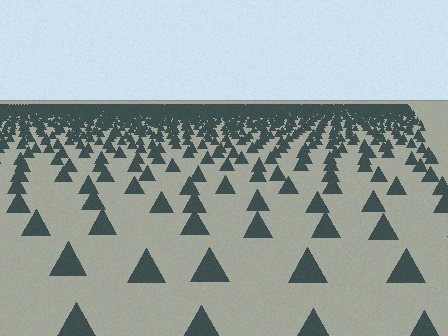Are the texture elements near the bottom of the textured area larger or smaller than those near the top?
Larger. Near the bottom, elements are closer to the viewer and appear at a bigger on-screen size.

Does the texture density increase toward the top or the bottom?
Density increases toward the top.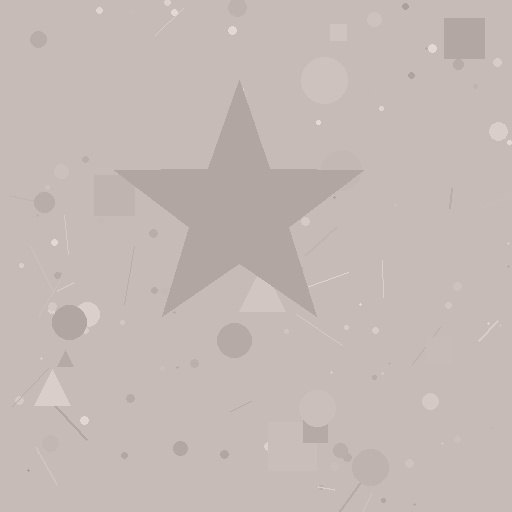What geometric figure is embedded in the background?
A star is embedded in the background.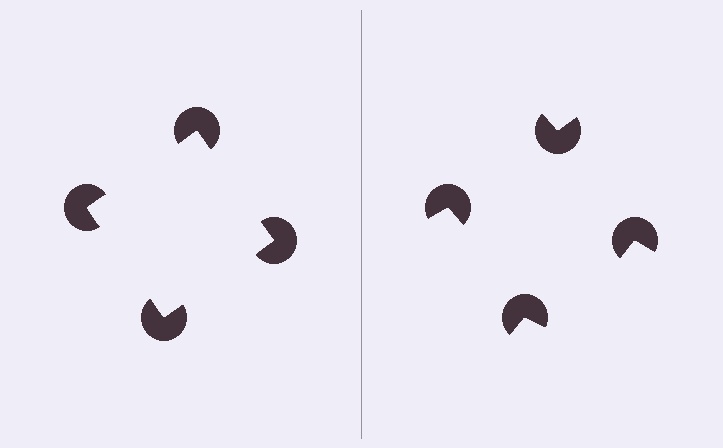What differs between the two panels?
The pac-man discs are positioned identically on both sides; only the wedge orientations differ. On the left they align to a square; on the right they are misaligned.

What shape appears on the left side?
An illusory square.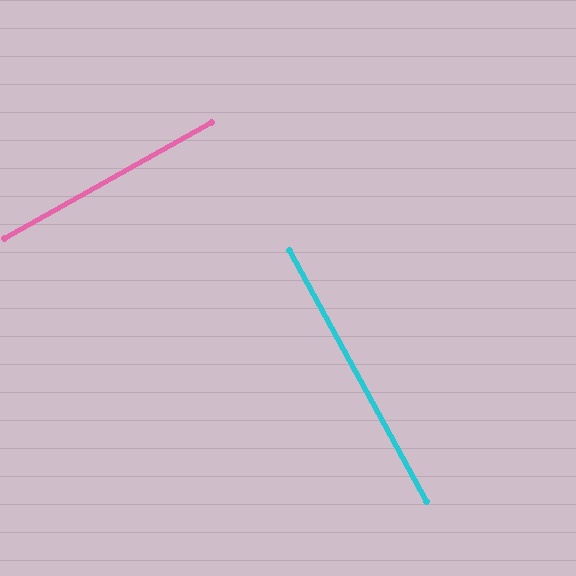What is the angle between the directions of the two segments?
Approximately 90 degrees.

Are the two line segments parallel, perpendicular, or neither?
Perpendicular — they meet at approximately 90°.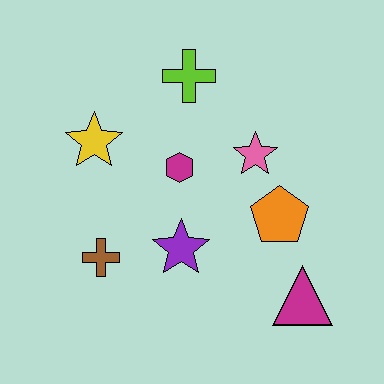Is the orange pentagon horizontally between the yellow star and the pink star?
No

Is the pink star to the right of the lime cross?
Yes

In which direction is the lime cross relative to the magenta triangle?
The lime cross is above the magenta triangle.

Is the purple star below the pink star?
Yes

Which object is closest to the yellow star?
The magenta hexagon is closest to the yellow star.